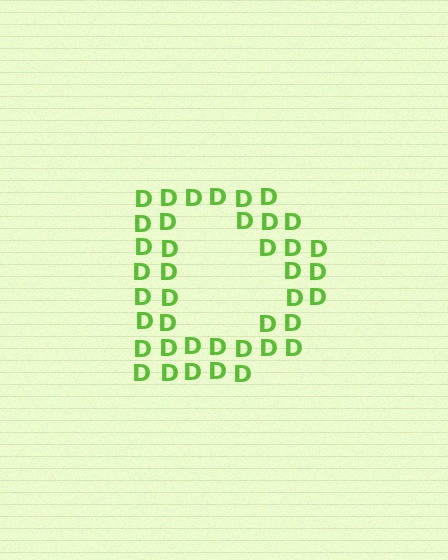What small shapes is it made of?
It is made of small letter D's.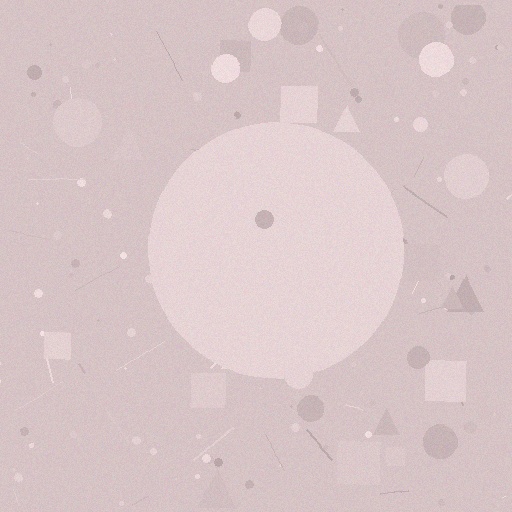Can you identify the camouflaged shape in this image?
The camouflaged shape is a circle.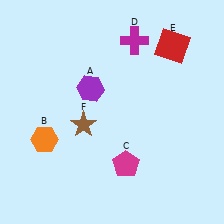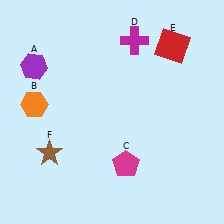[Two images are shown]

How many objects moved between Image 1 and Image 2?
3 objects moved between the two images.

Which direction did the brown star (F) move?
The brown star (F) moved left.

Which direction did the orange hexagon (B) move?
The orange hexagon (B) moved up.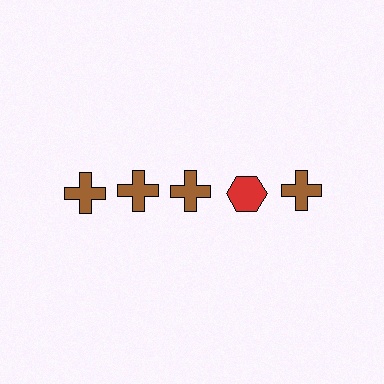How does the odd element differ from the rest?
It differs in both color (red instead of brown) and shape (hexagon instead of cross).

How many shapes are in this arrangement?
There are 5 shapes arranged in a grid pattern.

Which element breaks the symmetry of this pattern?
The red hexagon in the top row, second from right column breaks the symmetry. All other shapes are brown crosses.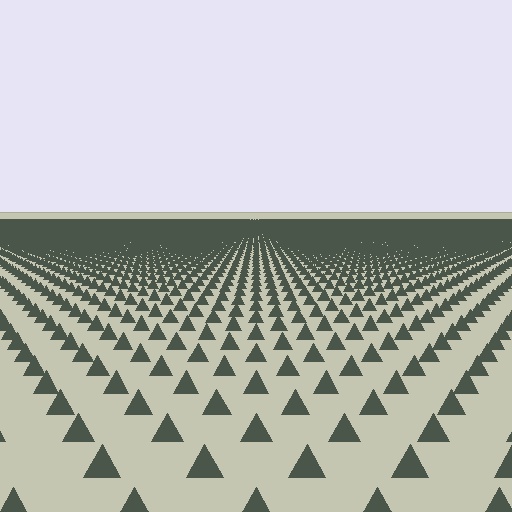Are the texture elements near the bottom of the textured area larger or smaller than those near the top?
Larger. Near the bottom, elements are closer to the viewer and appear at a bigger on-screen size.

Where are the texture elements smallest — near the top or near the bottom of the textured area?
Near the top.